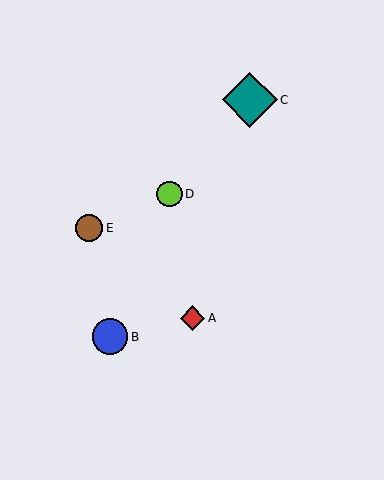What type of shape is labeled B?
Shape B is a blue circle.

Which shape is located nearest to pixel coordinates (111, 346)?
The blue circle (labeled B) at (110, 337) is nearest to that location.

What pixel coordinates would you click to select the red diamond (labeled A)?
Click at (193, 318) to select the red diamond A.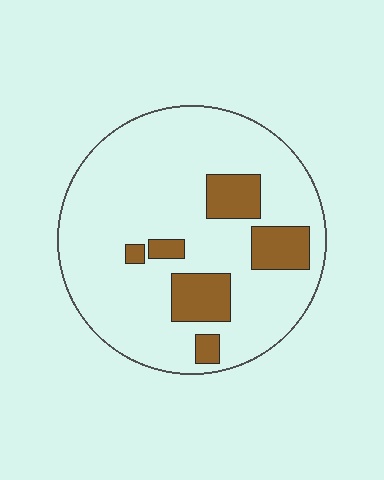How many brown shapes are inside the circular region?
6.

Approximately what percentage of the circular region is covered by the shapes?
Approximately 15%.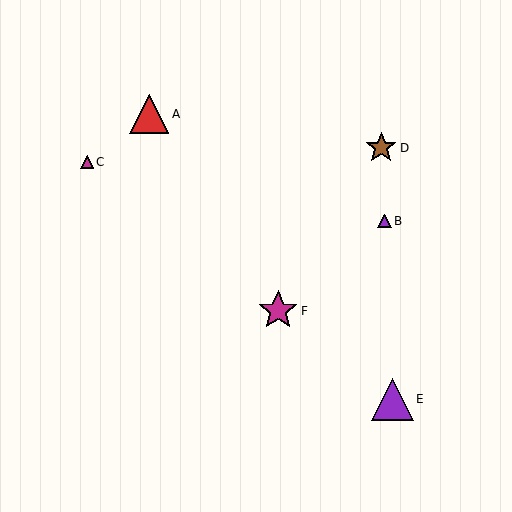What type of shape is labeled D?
Shape D is a brown star.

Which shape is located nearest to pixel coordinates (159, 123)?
The red triangle (labeled A) at (149, 114) is nearest to that location.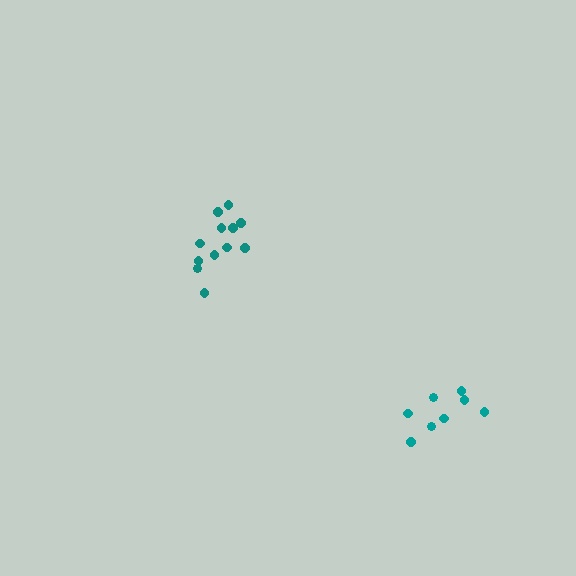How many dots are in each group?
Group 1: 12 dots, Group 2: 8 dots (20 total).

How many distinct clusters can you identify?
There are 2 distinct clusters.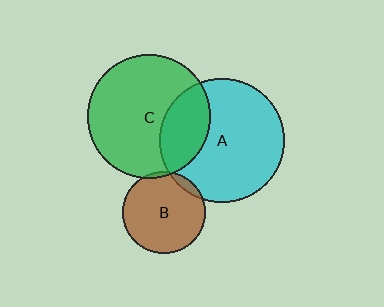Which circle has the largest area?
Circle A (cyan).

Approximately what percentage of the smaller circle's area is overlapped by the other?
Approximately 5%.